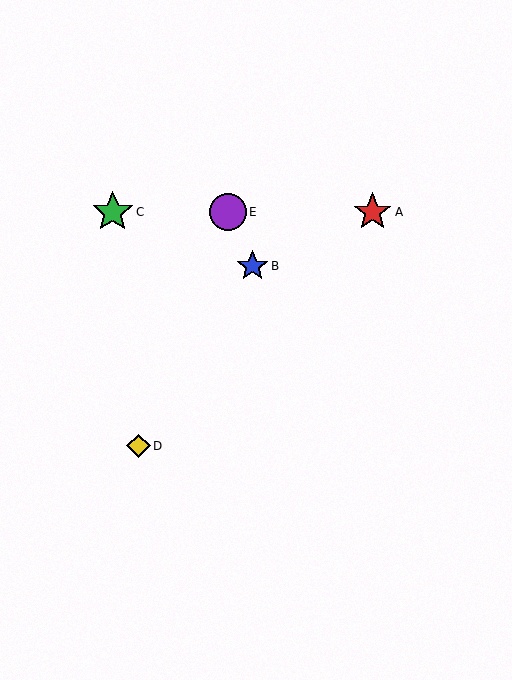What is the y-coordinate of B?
Object B is at y≈266.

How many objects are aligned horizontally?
3 objects (A, C, E) are aligned horizontally.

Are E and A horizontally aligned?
Yes, both are at y≈212.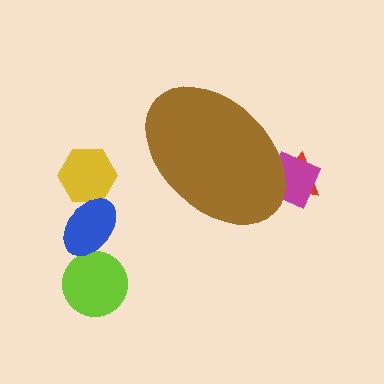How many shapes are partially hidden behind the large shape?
2 shapes are partially hidden.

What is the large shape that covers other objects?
A brown ellipse.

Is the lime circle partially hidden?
No, the lime circle is fully visible.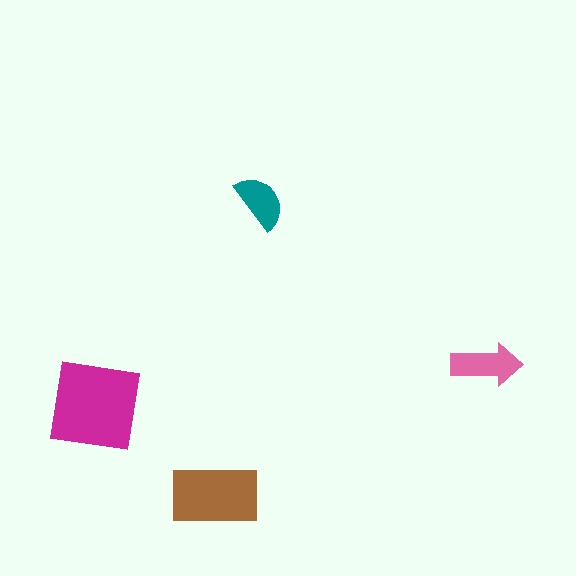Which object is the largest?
The magenta square.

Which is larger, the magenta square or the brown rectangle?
The magenta square.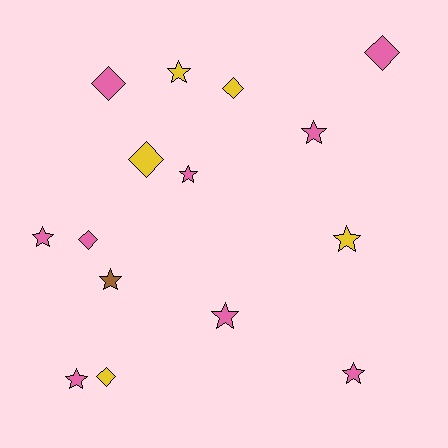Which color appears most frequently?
Pink, with 9 objects.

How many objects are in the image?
There are 15 objects.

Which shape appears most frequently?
Star, with 9 objects.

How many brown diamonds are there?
There are no brown diamonds.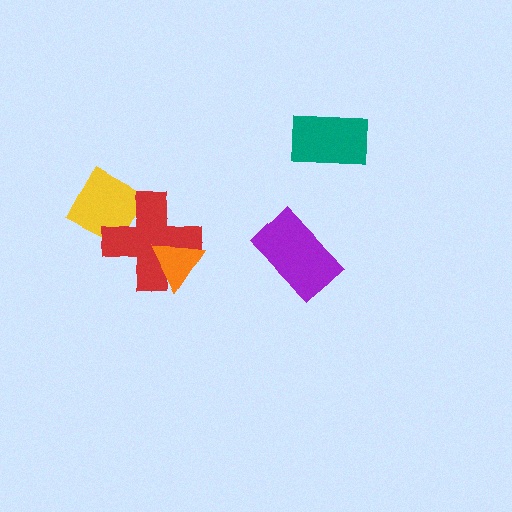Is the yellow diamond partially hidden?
Yes, it is partially covered by another shape.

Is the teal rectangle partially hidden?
No, no other shape covers it.